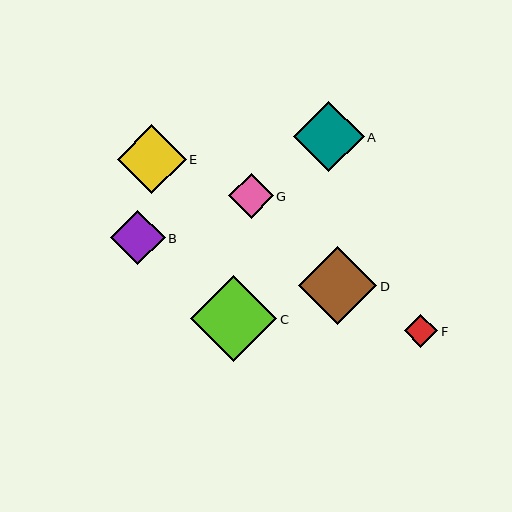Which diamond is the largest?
Diamond C is the largest with a size of approximately 86 pixels.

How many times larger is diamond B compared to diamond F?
Diamond B is approximately 1.6 times the size of diamond F.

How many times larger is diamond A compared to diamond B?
Diamond A is approximately 1.3 times the size of diamond B.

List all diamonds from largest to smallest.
From largest to smallest: C, D, A, E, B, G, F.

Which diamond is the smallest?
Diamond F is the smallest with a size of approximately 34 pixels.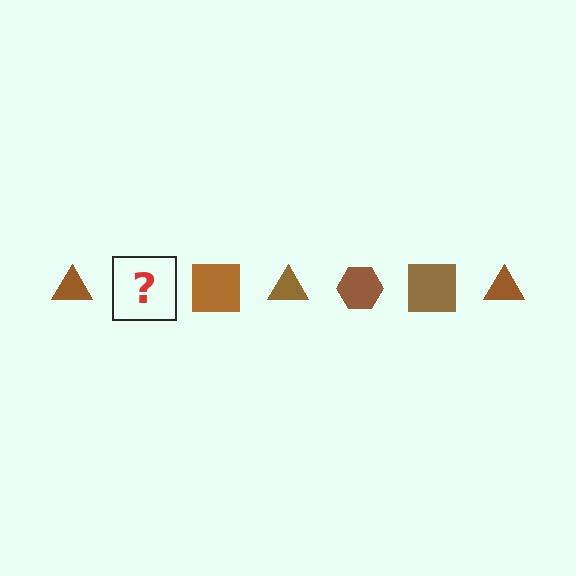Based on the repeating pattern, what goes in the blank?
The blank should be a brown hexagon.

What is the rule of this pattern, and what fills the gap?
The rule is that the pattern cycles through triangle, hexagon, square shapes in brown. The gap should be filled with a brown hexagon.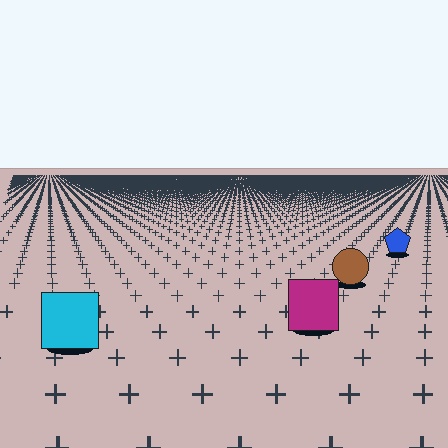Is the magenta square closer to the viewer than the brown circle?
Yes. The magenta square is closer — you can tell from the texture gradient: the ground texture is coarser near it.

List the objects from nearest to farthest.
From nearest to farthest: the cyan square, the magenta square, the brown circle, the blue pentagon.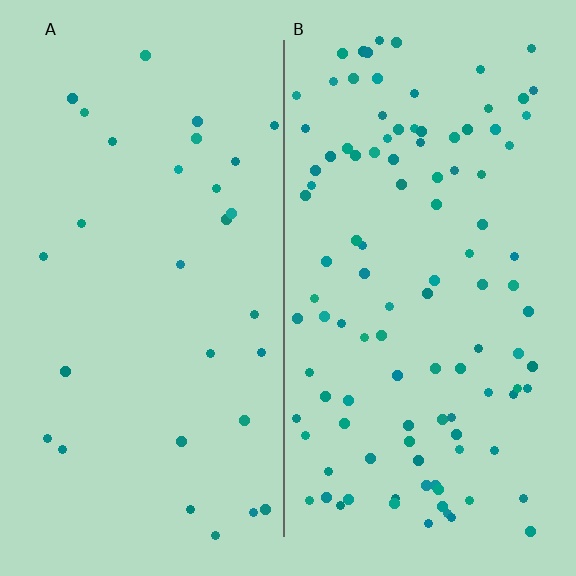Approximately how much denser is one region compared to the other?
Approximately 3.6× — region B over region A.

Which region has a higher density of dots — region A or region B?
B (the right).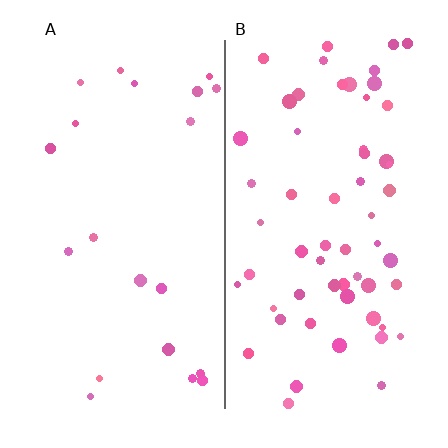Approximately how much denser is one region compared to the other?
Approximately 2.8× — region B over region A.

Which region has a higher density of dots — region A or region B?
B (the right).